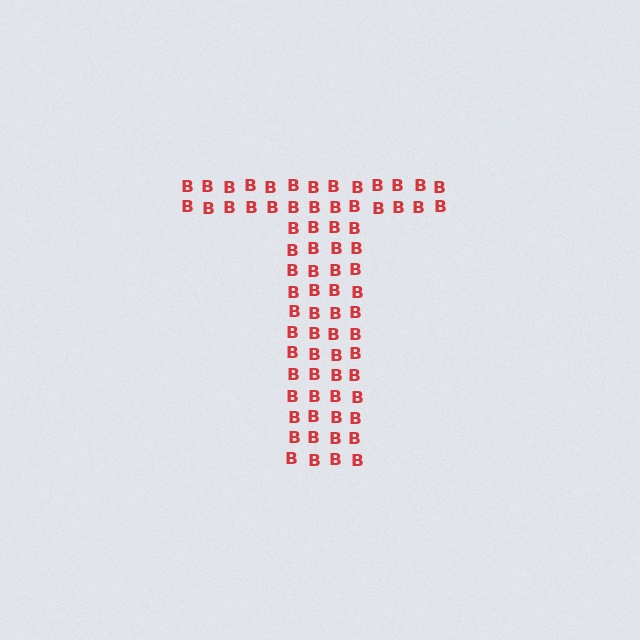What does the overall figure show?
The overall figure shows the letter T.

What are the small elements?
The small elements are letter B's.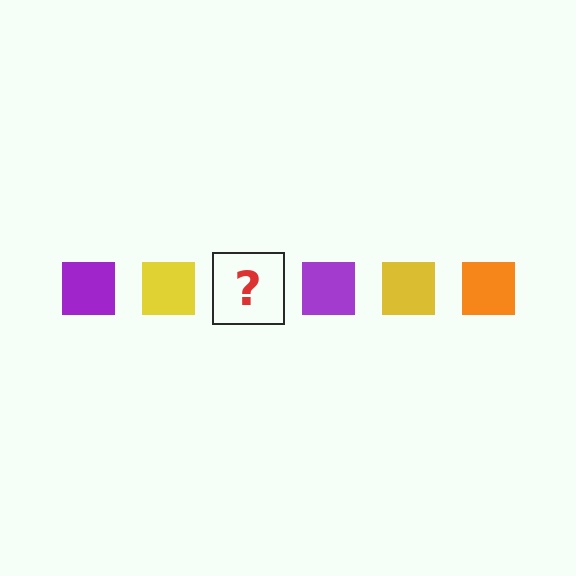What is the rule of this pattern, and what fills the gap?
The rule is that the pattern cycles through purple, yellow, orange squares. The gap should be filled with an orange square.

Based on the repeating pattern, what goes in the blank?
The blank should be an orange square.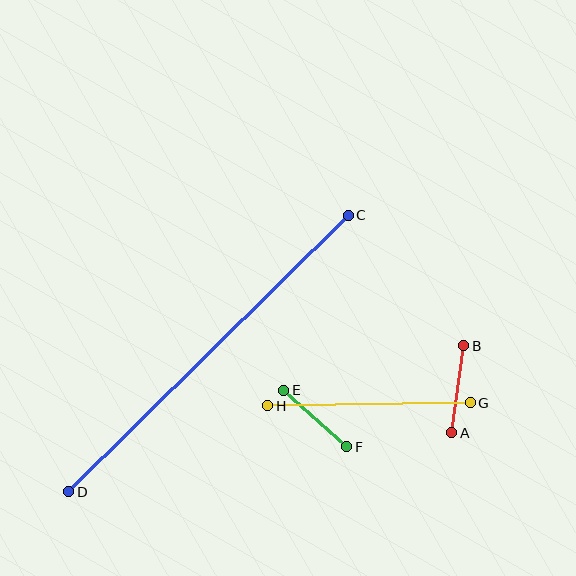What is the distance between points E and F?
The distance is approximately 85 pixels.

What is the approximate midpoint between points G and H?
The midpoint is at approximately (369, 404) pixels.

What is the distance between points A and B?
The distance is approximately 88 pixels.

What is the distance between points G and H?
The distance is approximately 202 pixels.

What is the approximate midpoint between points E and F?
The midpoint is at approximately (315, 419) pixels.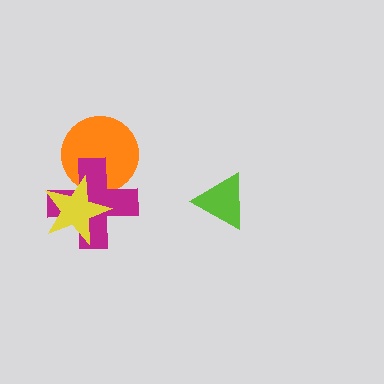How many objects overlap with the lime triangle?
0 objects overlap with the lime triangle.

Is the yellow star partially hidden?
No, no other shape covers it.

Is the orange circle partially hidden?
Yes, it is partially covered by another shape.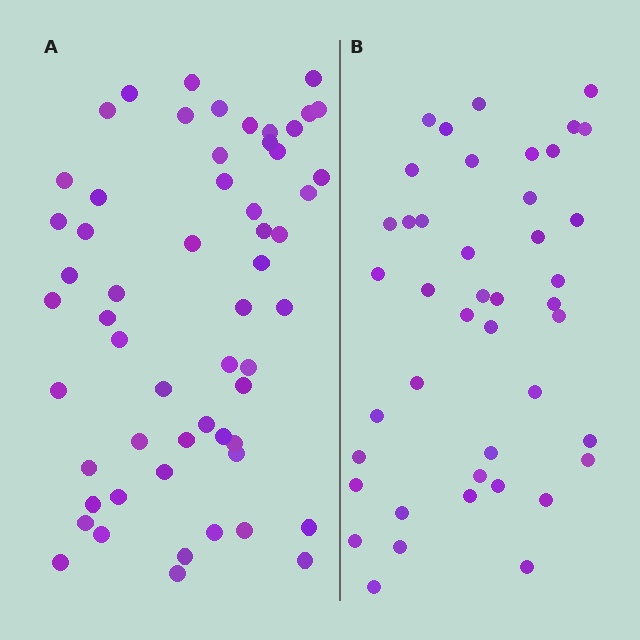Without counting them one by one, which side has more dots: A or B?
Region A (the left region) has more dots.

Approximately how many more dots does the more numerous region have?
Region A has approximately 15 more dots than region B.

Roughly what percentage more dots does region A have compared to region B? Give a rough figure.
About 35% more.